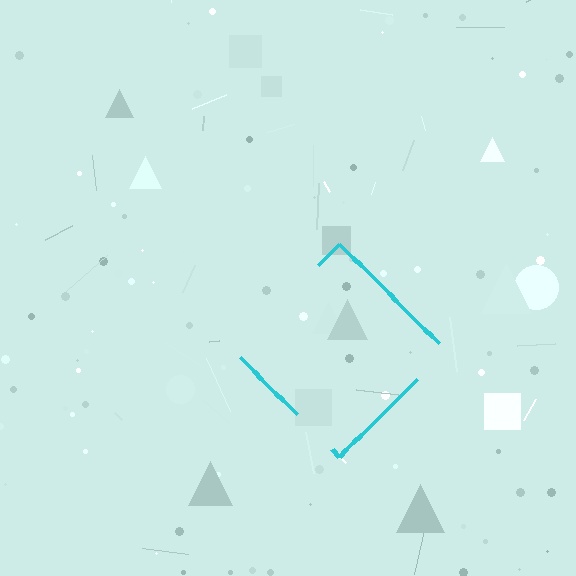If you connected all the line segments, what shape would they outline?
They would outline a diamond.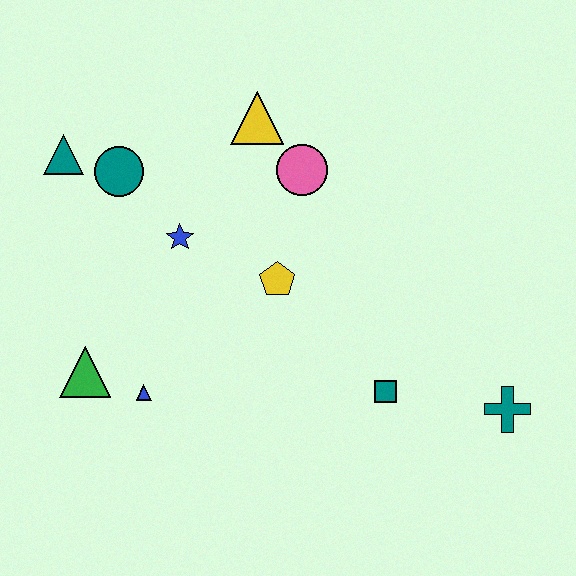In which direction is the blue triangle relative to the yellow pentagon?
The blue triangle is to the left of the yellow pentagon.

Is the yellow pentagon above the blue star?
No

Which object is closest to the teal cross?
The teal square is closest to the teal cross.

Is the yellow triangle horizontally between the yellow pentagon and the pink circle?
No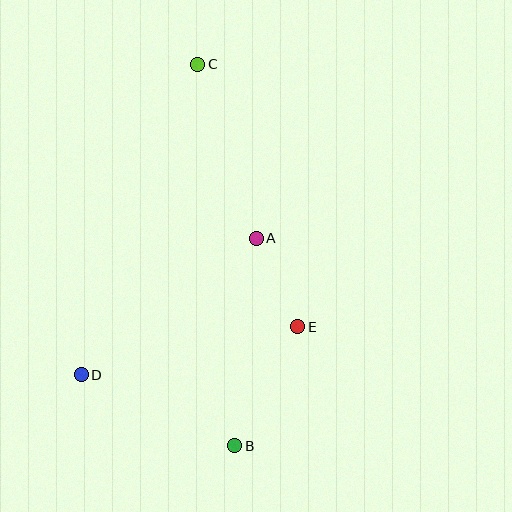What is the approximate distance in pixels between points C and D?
The distance between C and D is approximately 332 pixels.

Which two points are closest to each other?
Points A and E are closest to each other.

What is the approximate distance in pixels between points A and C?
The distance between A and C is approximately 183 pixels.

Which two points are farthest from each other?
Points B and C are farthest from each other.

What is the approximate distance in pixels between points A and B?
The distance between A and B is approximately 209 pixels.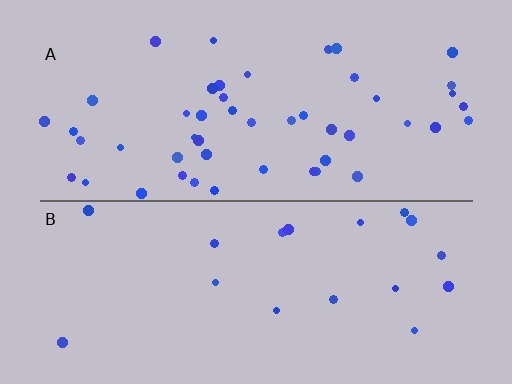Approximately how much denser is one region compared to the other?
Approximately 2.7× — region A over region B.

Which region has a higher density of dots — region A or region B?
A (the top).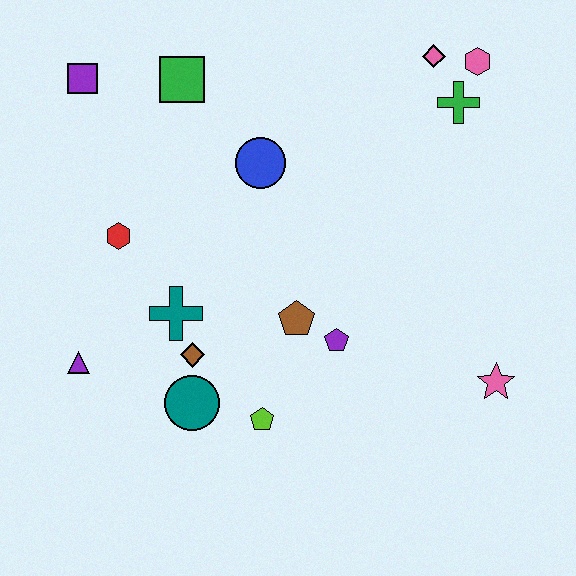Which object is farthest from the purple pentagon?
The purple square is farthest from the purple pentagon.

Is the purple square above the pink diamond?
No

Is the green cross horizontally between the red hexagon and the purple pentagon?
No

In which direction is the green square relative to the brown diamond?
The green square is above the brown diamond.